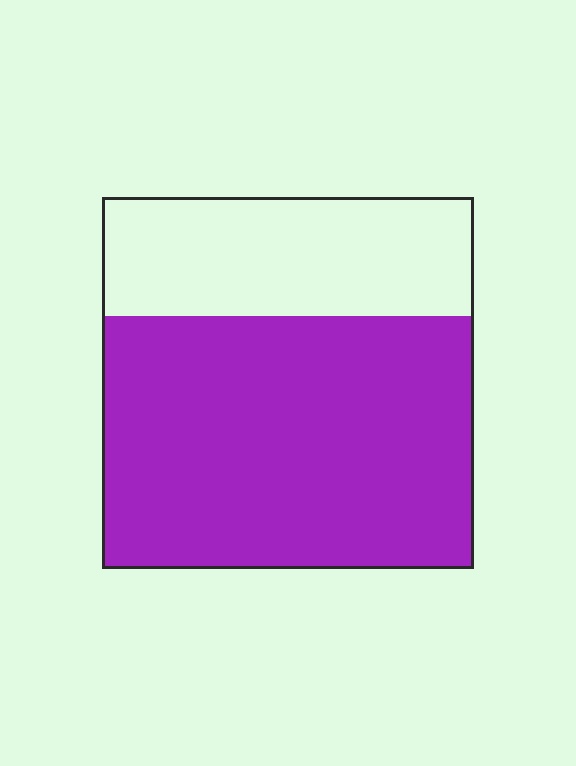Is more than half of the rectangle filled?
Yes.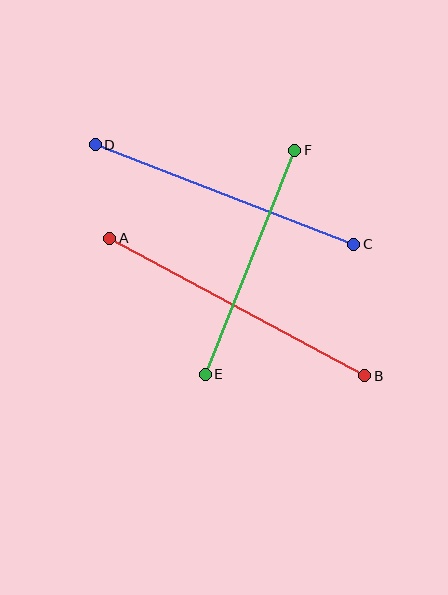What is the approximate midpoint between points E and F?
The midpoint is at approximately (250, 262) pixels.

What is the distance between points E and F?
The distance is approximately 241 pixels.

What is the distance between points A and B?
The distance is approximately 290 pixels.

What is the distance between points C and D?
The distance is approximately 277 pixels.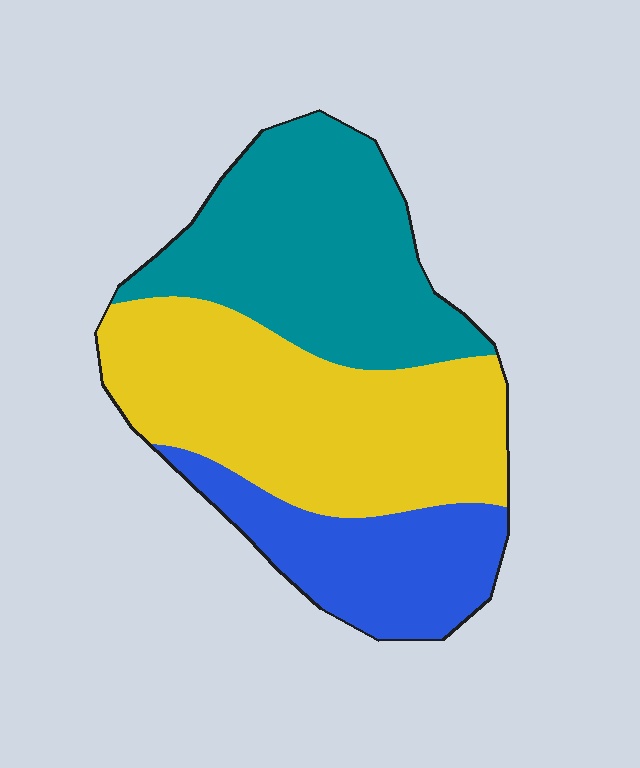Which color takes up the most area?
Yellow, at roughly 45%.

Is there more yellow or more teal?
Yellow.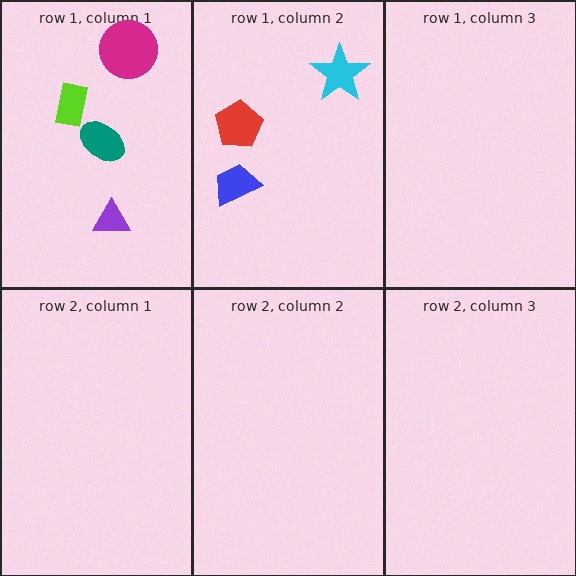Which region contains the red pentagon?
The row 1, column 2 region.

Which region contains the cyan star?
The row 1, column 2 region.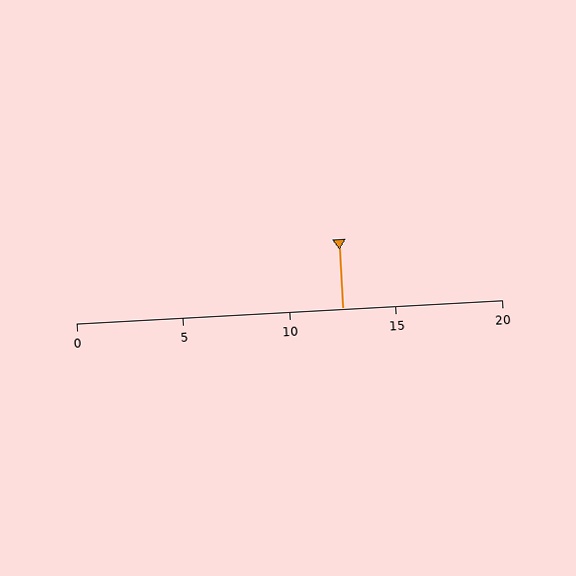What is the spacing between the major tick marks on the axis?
The major ticks are spaced 5 apart.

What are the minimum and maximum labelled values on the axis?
The axis runs from 0 to 20.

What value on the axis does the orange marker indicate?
The marker indicates approximately 12.5.